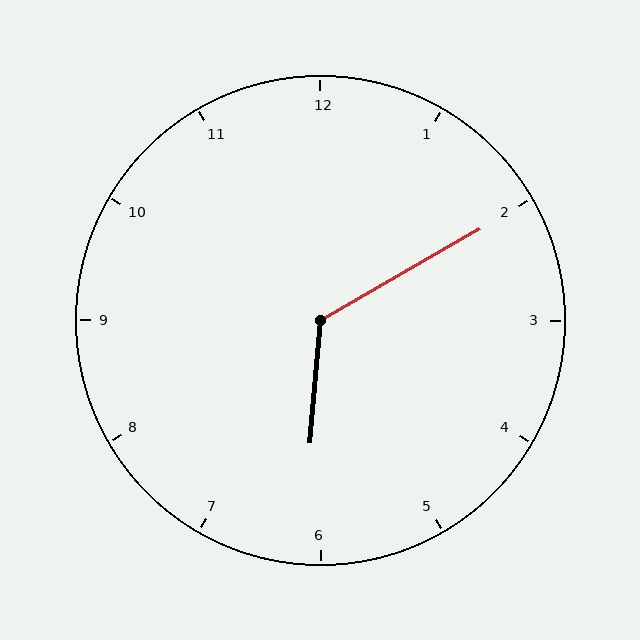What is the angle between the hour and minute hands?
Approximately 125 degrees.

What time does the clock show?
6:10.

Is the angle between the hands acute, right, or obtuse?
It is obtuse.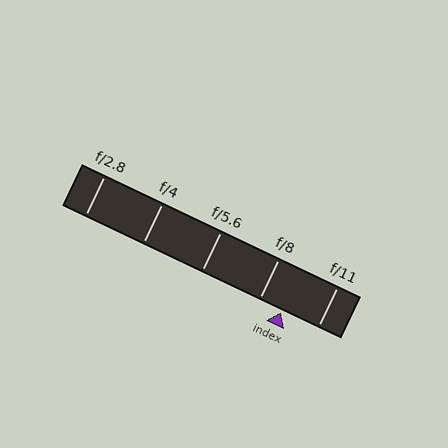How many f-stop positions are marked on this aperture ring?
There are 5 f-stop positions marked.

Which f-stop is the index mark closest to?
The index mark is closest to f/8.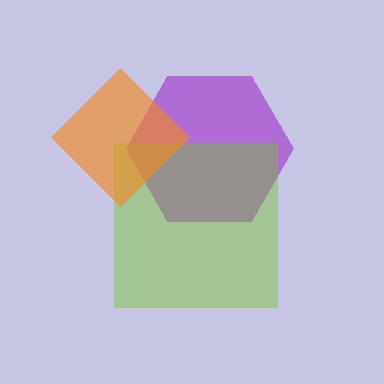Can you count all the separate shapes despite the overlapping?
Yes, there are 3 separate shapes.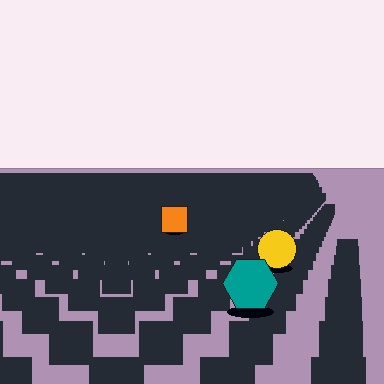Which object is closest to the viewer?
The teal hexagon is closest. The texture marks near it are larger and more spread out.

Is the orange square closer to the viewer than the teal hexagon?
No. The teal hexagon is closer — you can tell from the texture gradient: the ground texture is coarser near it.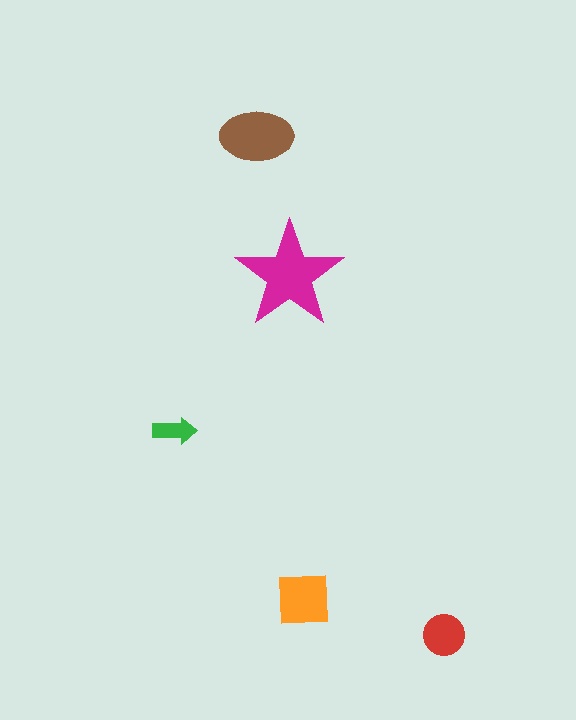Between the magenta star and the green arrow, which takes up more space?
The magenta star.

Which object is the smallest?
The green arrow.